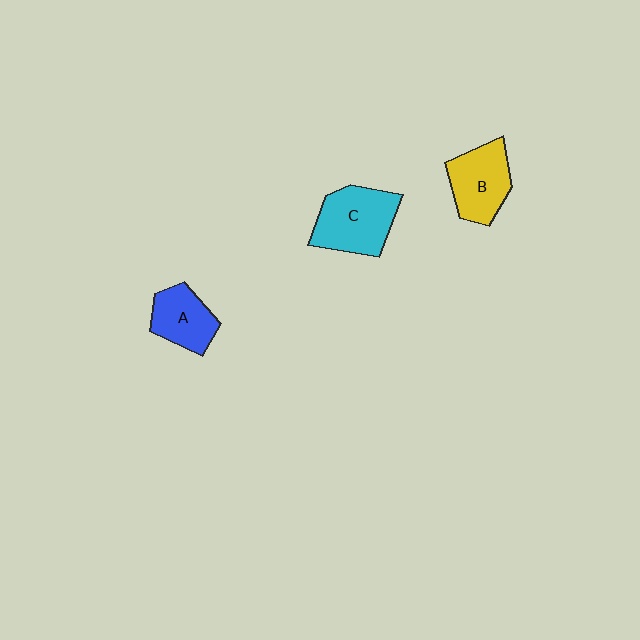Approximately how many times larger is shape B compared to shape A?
Approximately 1.2 times.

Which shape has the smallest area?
Shape A (blue).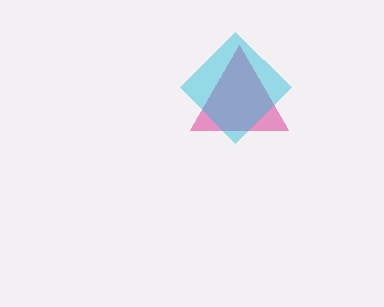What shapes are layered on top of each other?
The layered shapes are: a pink triangle, a cyan diamond.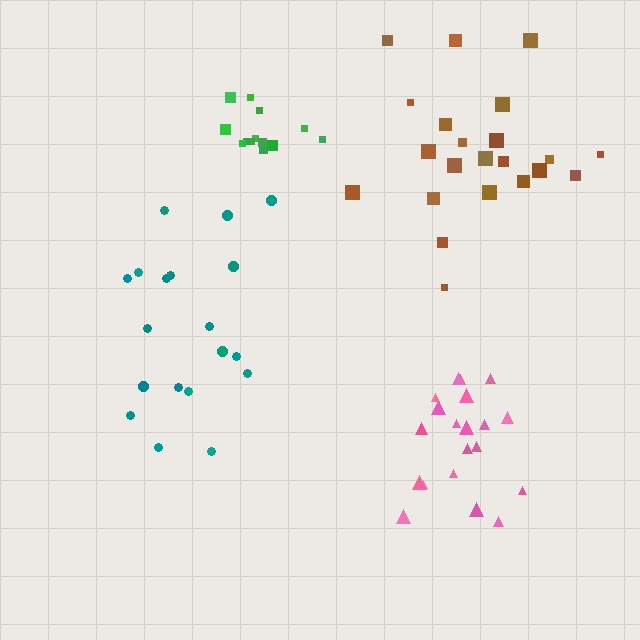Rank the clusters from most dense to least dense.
green, pink, brown, teal.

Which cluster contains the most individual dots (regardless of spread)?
Brown (23).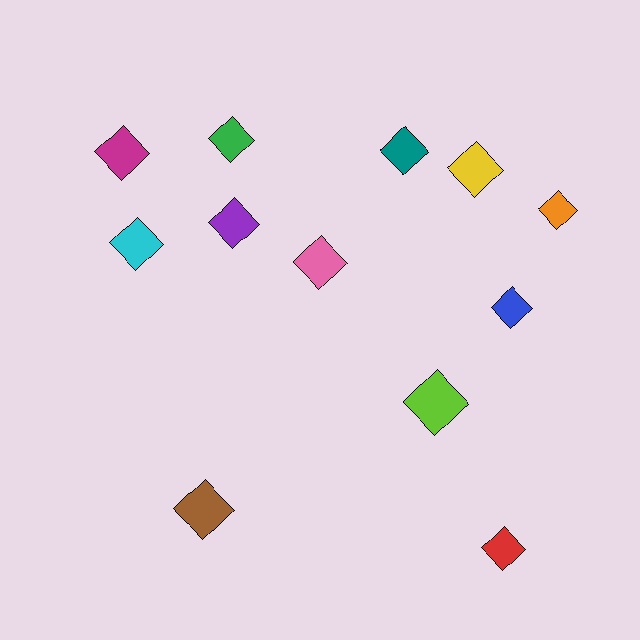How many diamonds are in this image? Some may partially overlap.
There are 12 diamonds.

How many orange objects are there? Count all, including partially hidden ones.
There is 1 orange object.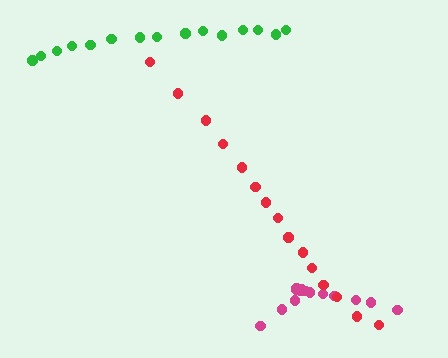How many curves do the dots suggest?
There are 3 distinct paths.